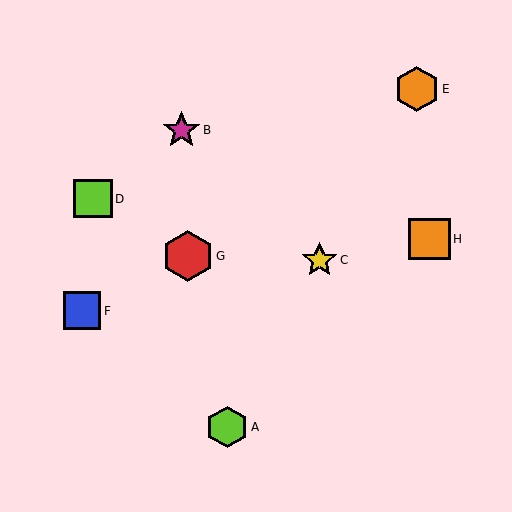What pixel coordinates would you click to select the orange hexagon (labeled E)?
Click at (417, 89) to select the orange hexagon E.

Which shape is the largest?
The red hexagon (labeled G) is the largest.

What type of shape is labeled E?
Shape E is an orange hexagon.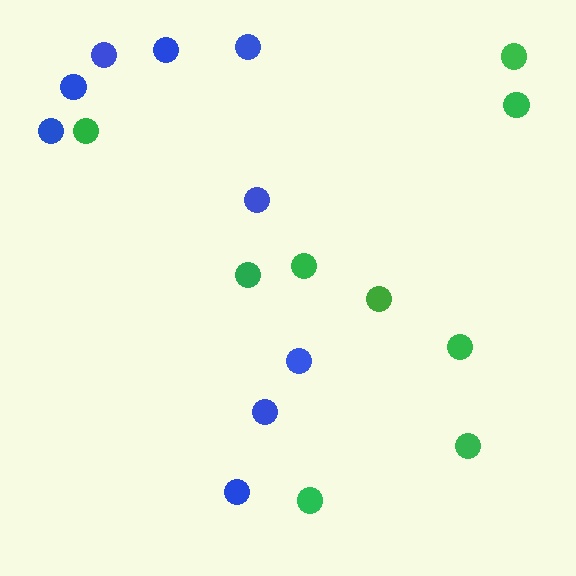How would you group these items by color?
There are 2 groups: one group of green circles (9) and one group of blue circles (9).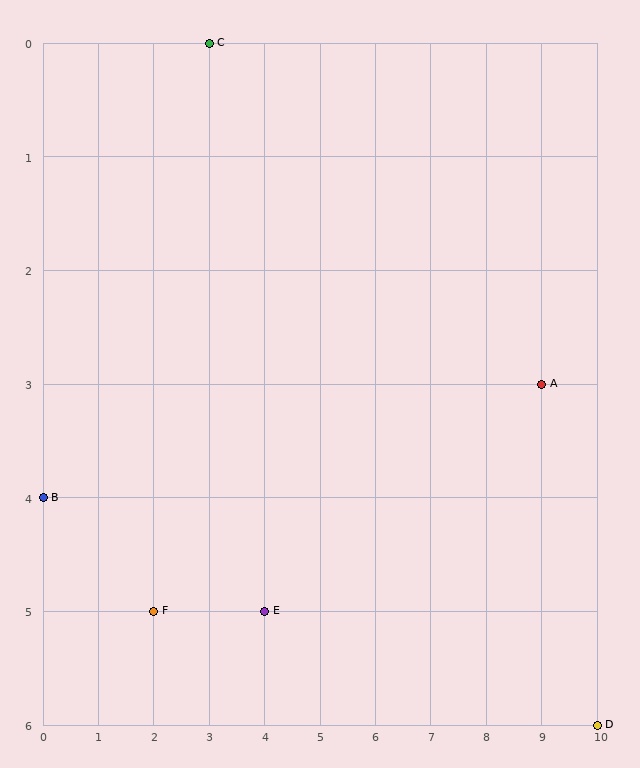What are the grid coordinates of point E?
Point E is at grid coordinates (4, 5).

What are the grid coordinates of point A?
Point A is at grid coordinates (9, 3).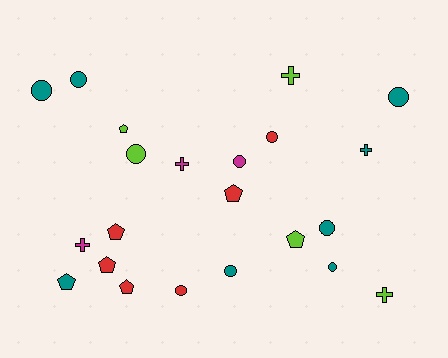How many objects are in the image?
There are 22 objects.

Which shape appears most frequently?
Circle, with 10 objects.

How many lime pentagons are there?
There are 2 lime pentagons.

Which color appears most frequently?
Teal, with 8 objects.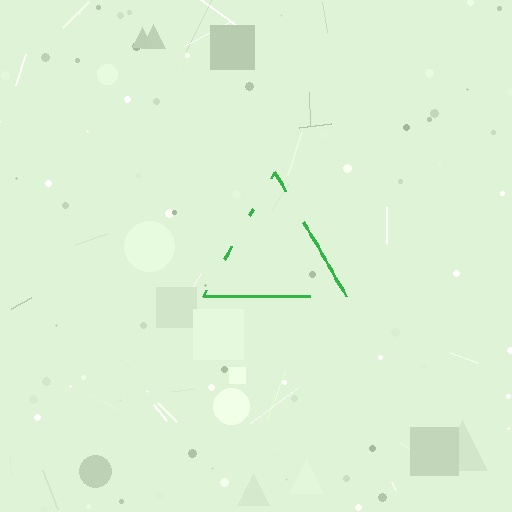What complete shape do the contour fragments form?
The contour fragments form a triangle.